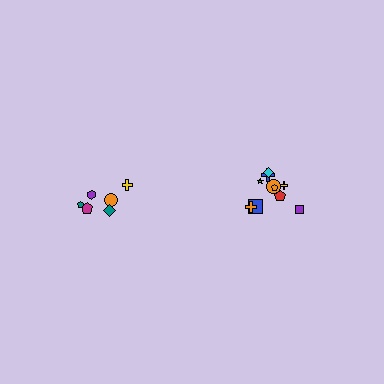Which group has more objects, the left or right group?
The right group.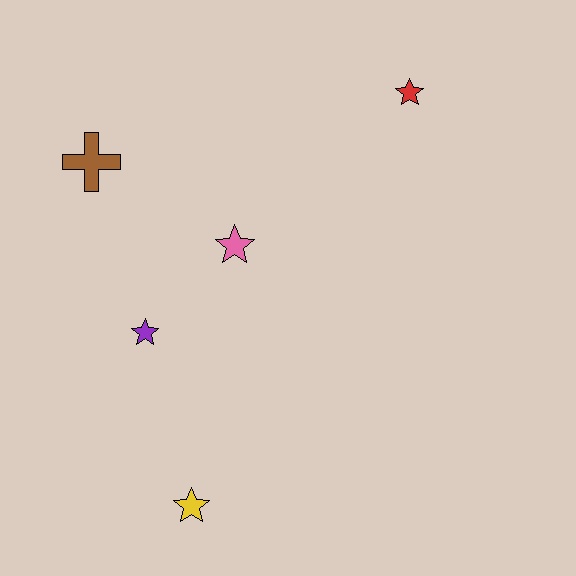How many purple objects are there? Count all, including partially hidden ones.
There is 1 purple object.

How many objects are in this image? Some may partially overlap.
There are 5 objects.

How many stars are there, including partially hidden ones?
There are 4 stars.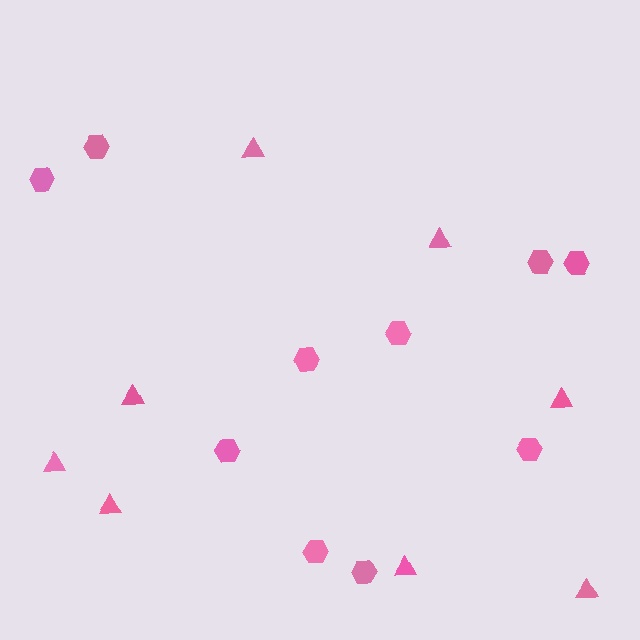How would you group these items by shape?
There are 2 groups: one group of triangles (8) and one group of hexagons (10).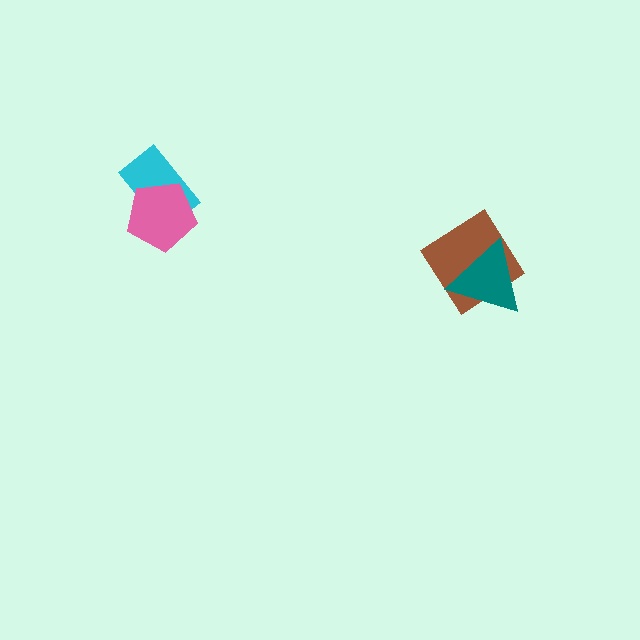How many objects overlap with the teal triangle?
1 object overlaps with the teal triangle.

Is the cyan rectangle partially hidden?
Yes, it is partially covered by another shape.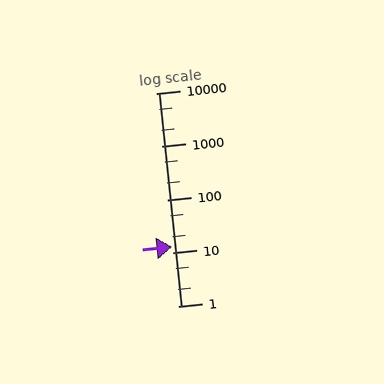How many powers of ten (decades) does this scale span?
The scale spans 4 decades, from 1 to 10000.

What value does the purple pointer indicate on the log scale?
The pointer indicates approximately 13.